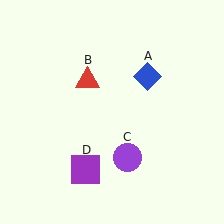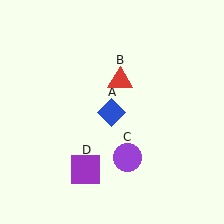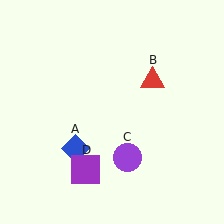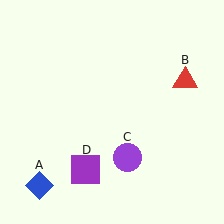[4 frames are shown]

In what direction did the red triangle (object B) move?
The red triangle (object B) moved right.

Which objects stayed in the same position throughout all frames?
Purple circle (object C) and purple square (object D) remained stationary.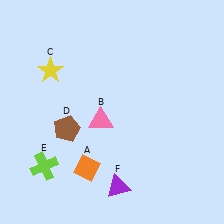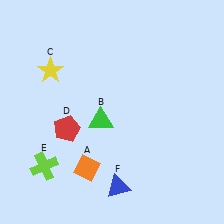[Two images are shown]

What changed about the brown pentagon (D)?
In Image 1, D is brown. In Image 2, it changed to red.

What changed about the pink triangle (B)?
In Image 1, B is pink. In Image 2, it changed to green.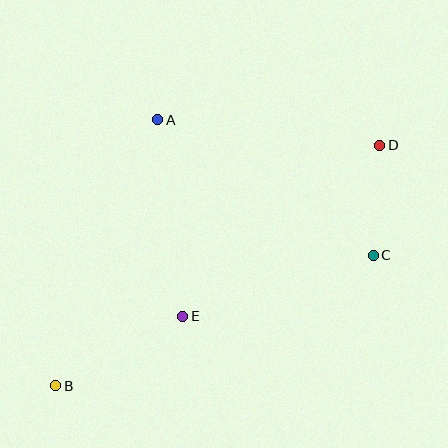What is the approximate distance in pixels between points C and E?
The distance between C and E is approximately 200 pixels.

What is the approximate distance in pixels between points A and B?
The distance between A and B is approximately 285 pixels.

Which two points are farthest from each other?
Points B and D are farthest from each other.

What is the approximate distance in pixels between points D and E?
The distance between D and E is approximately 261 pixels.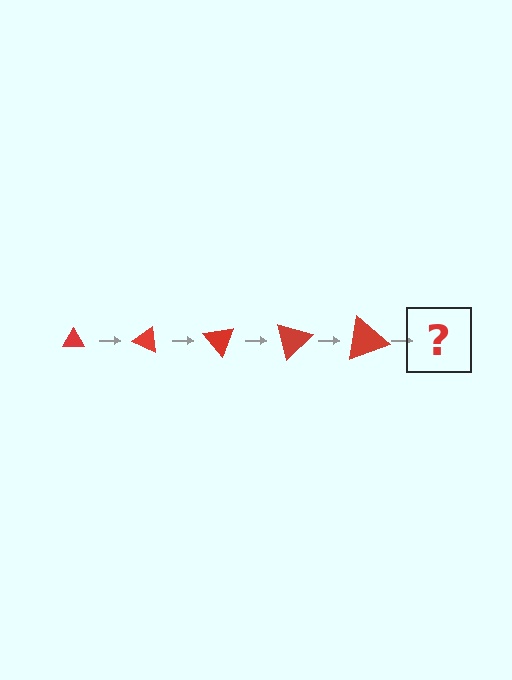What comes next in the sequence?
The next element should be a triangle, larger than the previous one and rotated 125 degrees from the start.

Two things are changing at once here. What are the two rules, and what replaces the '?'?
The two rules are that the triangle grows larger each step and it rotates 25 degrees each step. The '?' should be a triangle, larger than the previous one and rotated 125 degrees from the start.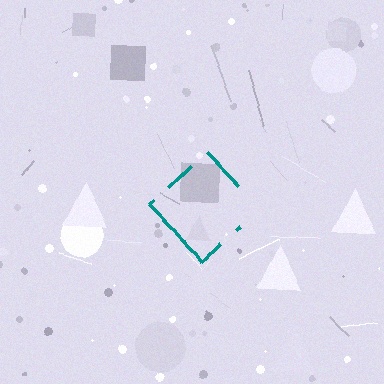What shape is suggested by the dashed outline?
The dashed outline suggests a diamond.